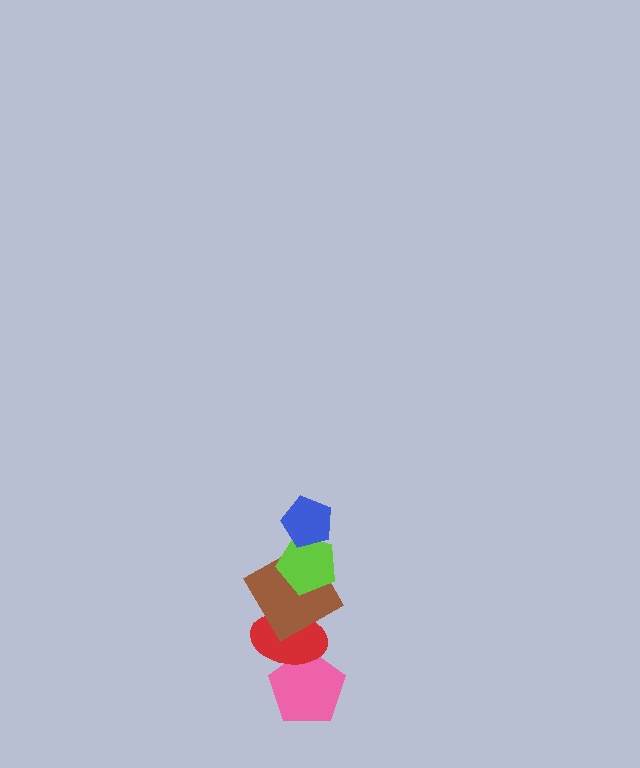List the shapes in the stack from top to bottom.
From top to bottom: the blue pentagon, the lime pentagon, the brown square, the red ellipse, the pink pentagon.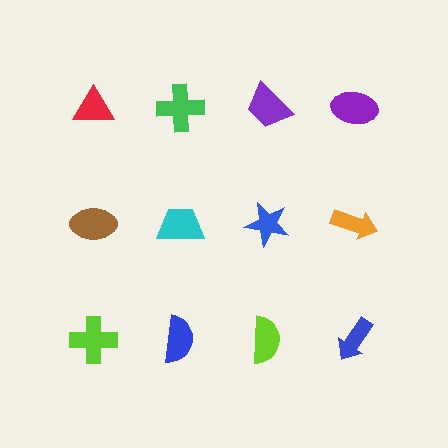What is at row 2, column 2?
A cyan trapezoid.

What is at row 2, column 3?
A blue star.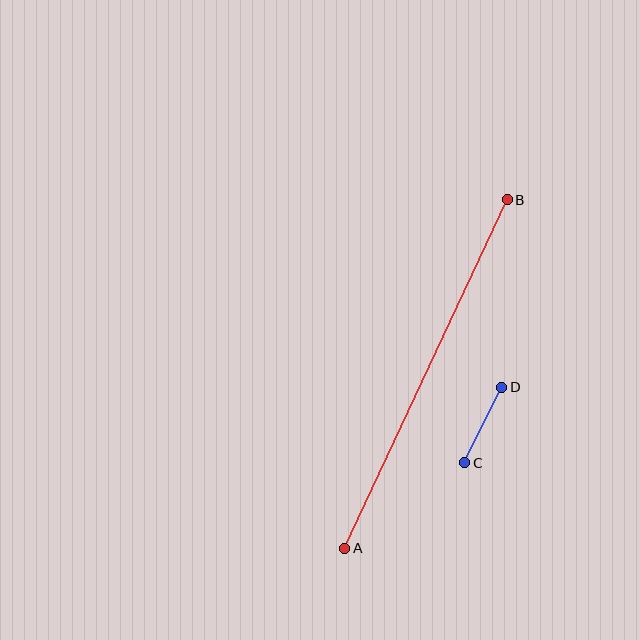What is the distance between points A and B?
The distance is approximately 385 pixels.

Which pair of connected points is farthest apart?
Points A and B are farthest apart.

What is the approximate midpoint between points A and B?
The midpoint is at approximately (426, 374) pixels.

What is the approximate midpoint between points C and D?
The midpoint is at approximately (483, 425) pixels.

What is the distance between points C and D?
The distance is approximately 84 pixels.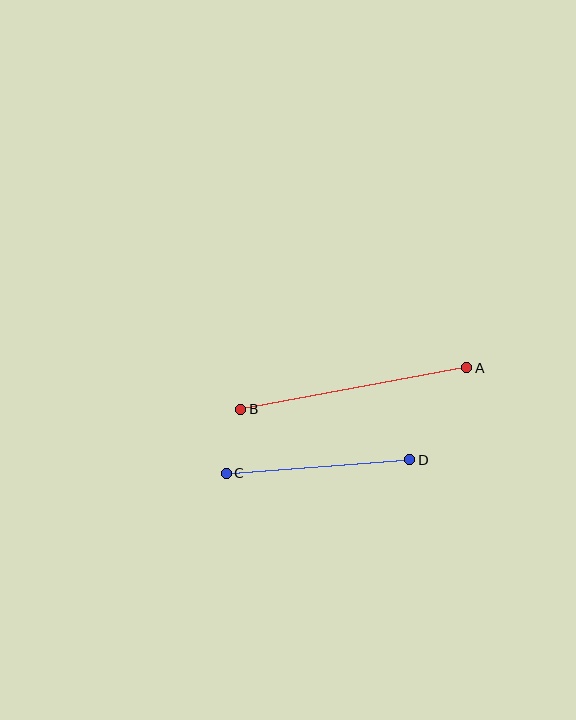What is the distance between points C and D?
The distance is approximately 184 pixels.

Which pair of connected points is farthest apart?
Points A and B are farthest apart.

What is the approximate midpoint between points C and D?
The midpoint is at approximately (318, 466) pixels.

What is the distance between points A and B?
The distance is approximately 230 pixels.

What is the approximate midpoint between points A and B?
The midpoint is at approximately (354, 389) pixels.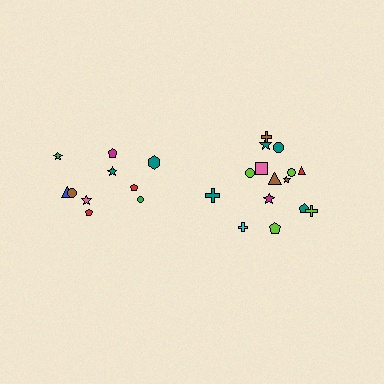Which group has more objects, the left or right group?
The right group.